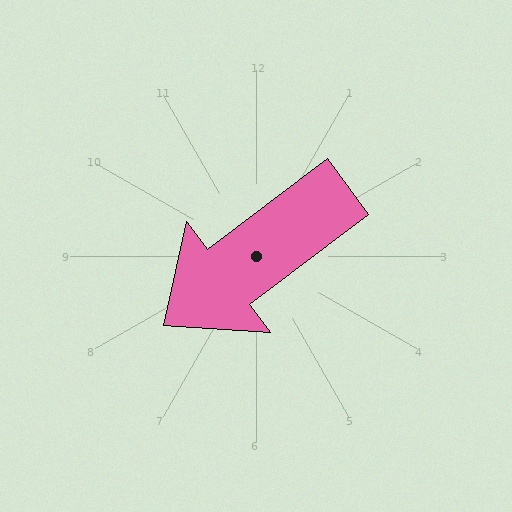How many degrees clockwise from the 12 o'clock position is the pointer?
Approximately 233 degrees.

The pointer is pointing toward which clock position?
Roughly 8 o'clock.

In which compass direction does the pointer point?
Southwest.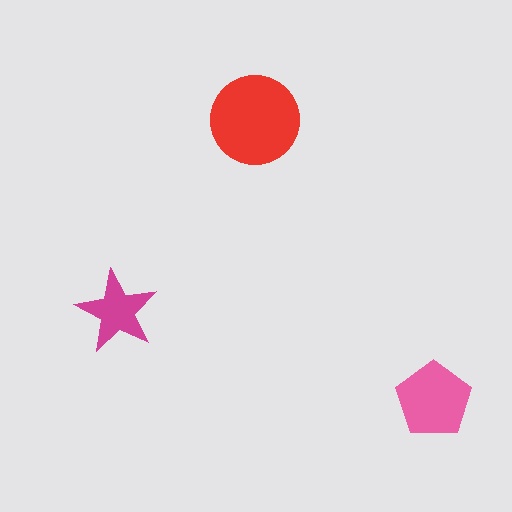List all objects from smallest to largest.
The magenta star, the pink pentagon, the red circle.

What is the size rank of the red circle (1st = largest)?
1st.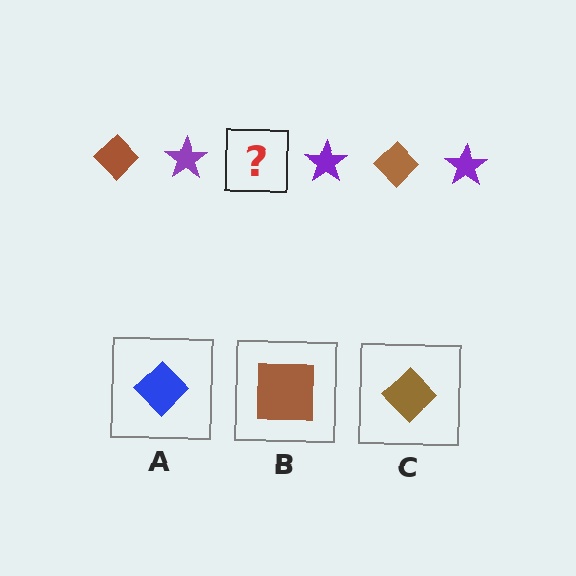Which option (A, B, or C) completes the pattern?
C.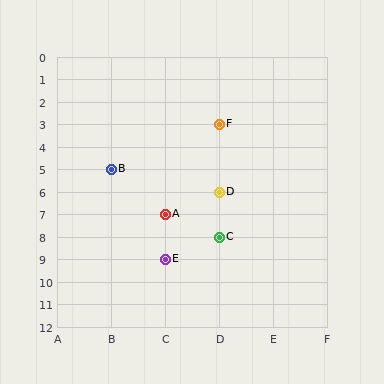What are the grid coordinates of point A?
Point A is at grid coordinates (C, 7).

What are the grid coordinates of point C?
Point C is at grid coordinates (D, 8).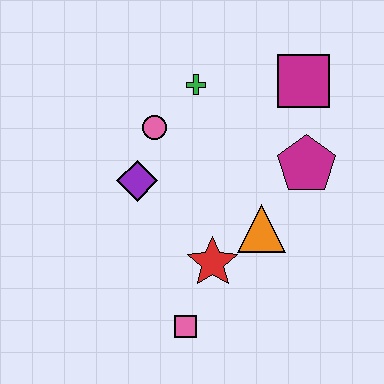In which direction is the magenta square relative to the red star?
The magenta square is above the red star.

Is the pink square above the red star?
No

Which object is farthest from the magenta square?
The pink square is farthest from the magenta square.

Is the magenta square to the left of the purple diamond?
No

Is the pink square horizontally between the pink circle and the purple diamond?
No